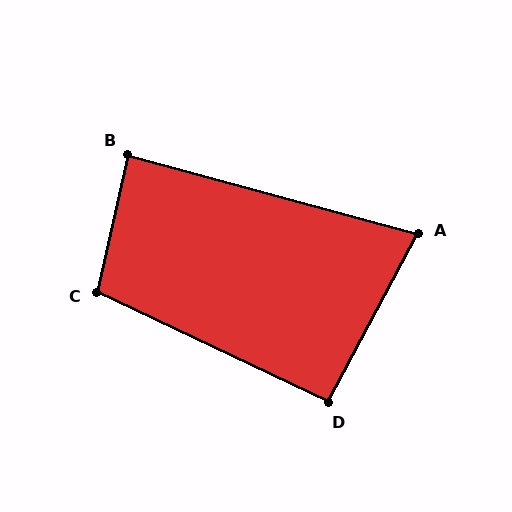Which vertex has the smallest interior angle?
A, at approximately 77 degrees.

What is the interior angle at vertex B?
Approximately 88 degrees (approximately right).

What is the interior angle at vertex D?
Approximately 92 degrees (approximately right).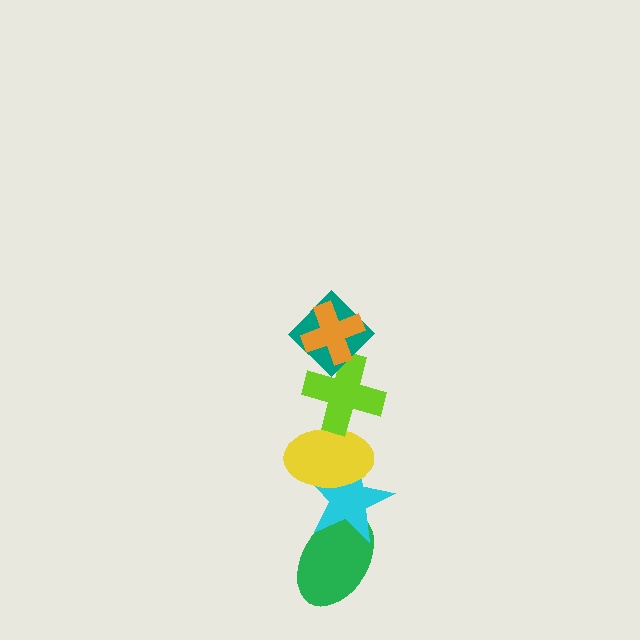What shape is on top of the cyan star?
The yellow ellipse is on top of the cyan star.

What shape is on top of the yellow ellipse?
The lime cross is on top of the yellow ellipse.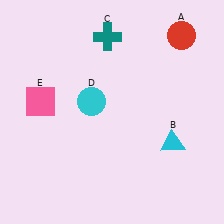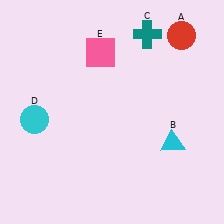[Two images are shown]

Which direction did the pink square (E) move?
The pink square (E) moved right.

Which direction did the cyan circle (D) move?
The cyan circle (D) moved left.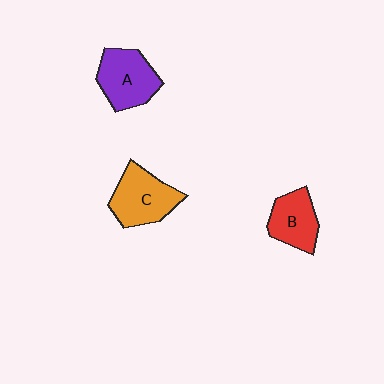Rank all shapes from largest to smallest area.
From largest to smallest: C (orange), A (purple), B (red).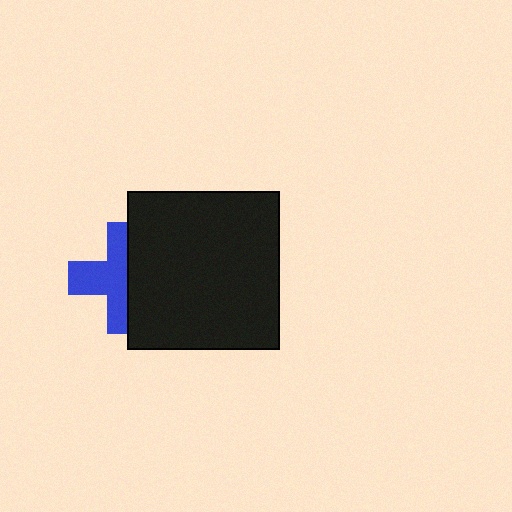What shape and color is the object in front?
The object in front is a black rectangle.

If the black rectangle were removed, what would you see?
You would see the complete blue cross.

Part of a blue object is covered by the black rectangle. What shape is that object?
It is a cross.